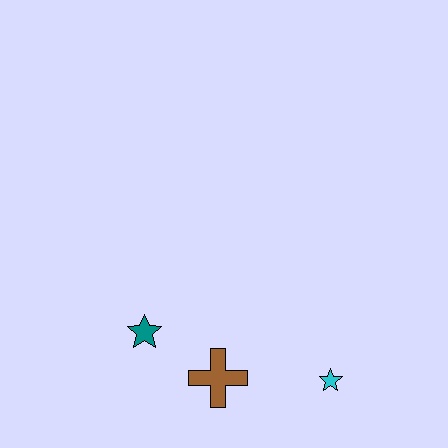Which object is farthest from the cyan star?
The teal star is farthest from the cyan star.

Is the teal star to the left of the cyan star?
Yes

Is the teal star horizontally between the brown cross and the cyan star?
No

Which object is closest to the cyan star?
The brown cross is closest to the cyan star.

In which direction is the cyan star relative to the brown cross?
The cyan star is to the right of the brown cross.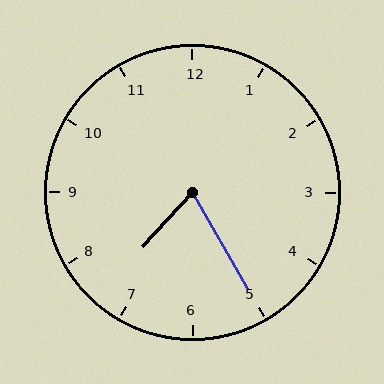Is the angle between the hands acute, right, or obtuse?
It is acute.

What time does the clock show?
7:25.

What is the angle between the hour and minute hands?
Approximately 72 degrees.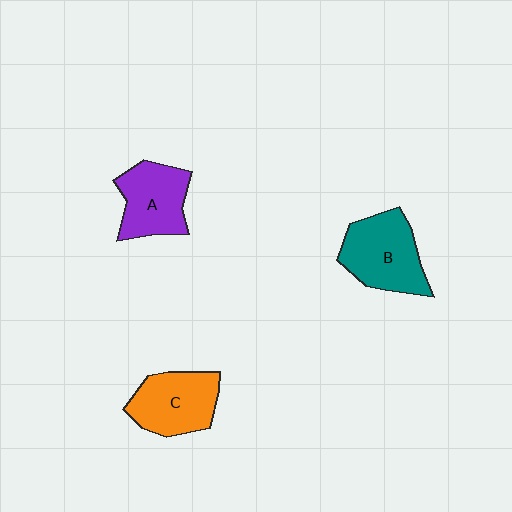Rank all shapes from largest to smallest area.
From largest to smallest: B (teal), C (orange), A (purple).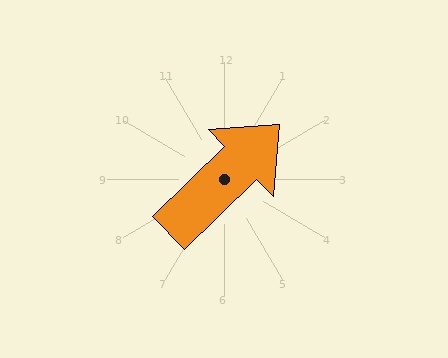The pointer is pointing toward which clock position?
Roughly 2 o'clock.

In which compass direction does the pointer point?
Northeast.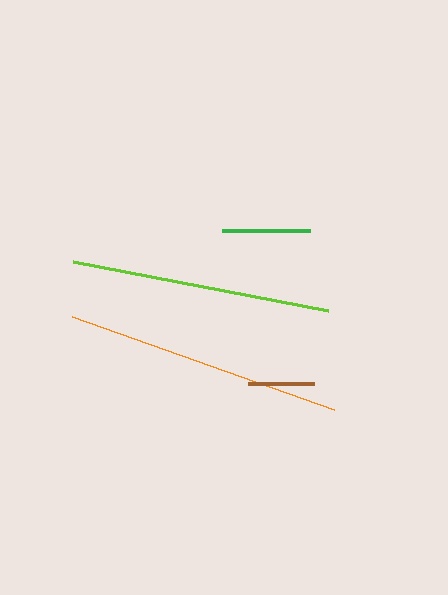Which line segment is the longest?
The orange line is the longest at approximately 278 pixels.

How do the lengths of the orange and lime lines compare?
The orange and lime lines are approximately the same length.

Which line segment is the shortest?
The brown line is the shortest at approximately 67 pixels.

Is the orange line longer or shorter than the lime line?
The orange line is longer than the lime line.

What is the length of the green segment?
The green segment is approximately 88 pixels long.